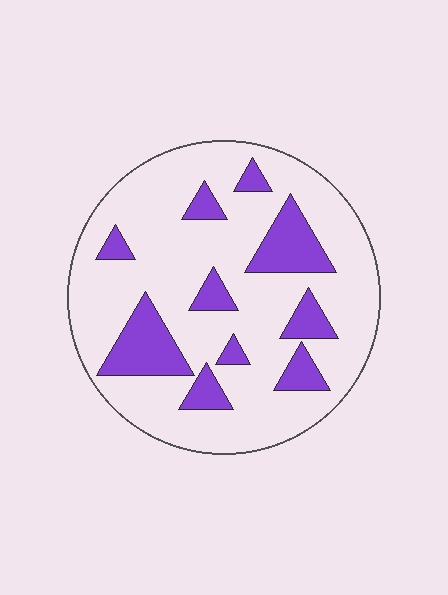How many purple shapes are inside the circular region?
10.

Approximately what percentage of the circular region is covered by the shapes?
Approximately 20%.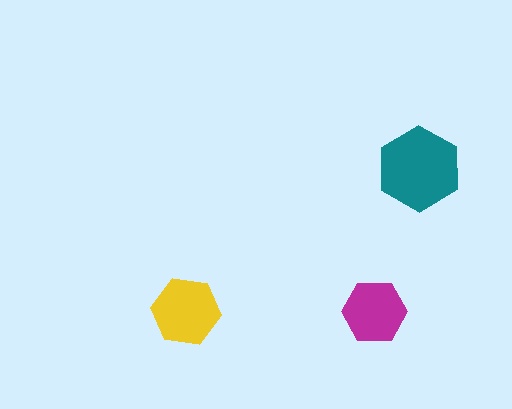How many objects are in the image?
There are 3 objects in the image.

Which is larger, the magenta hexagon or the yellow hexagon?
The yellow one.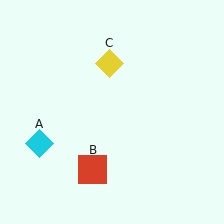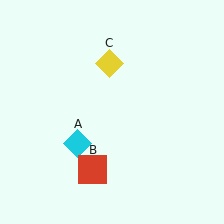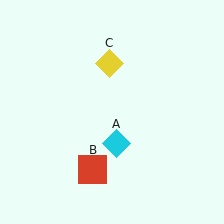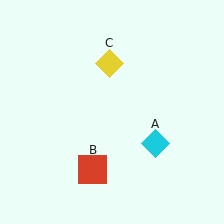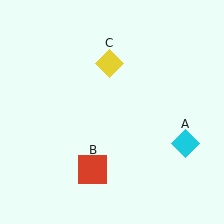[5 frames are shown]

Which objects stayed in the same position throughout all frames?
Red square (object B) and yellow diamond (object C) remained stationary.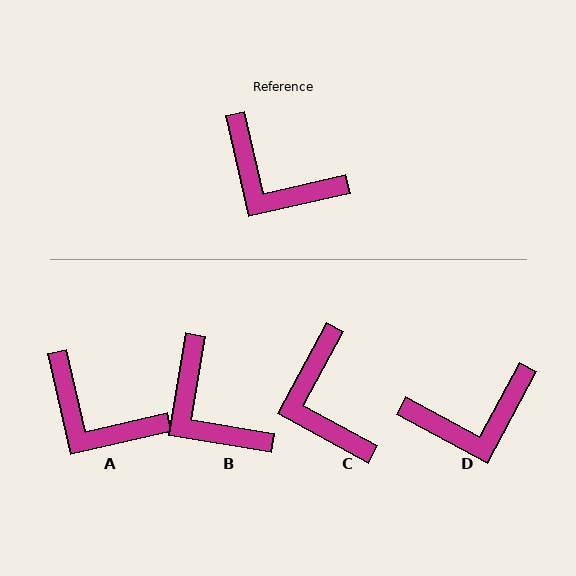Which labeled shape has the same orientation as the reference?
A.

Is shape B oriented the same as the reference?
No, it is off by about 22 degrees.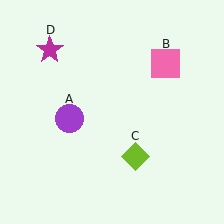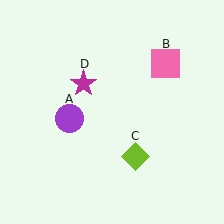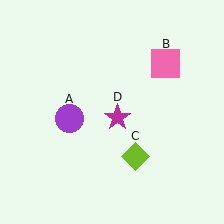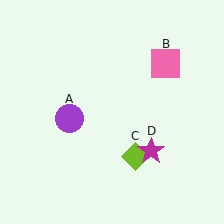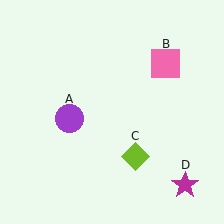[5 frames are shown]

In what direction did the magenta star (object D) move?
The magenta star (object D) moved down and to the right.